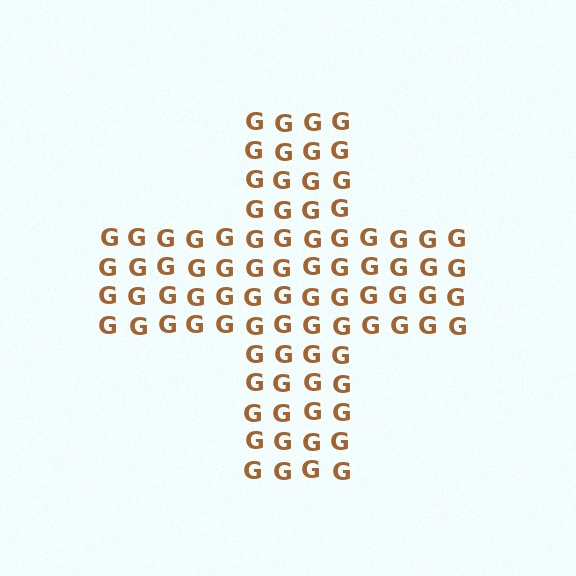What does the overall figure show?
The overall figure shows a cross.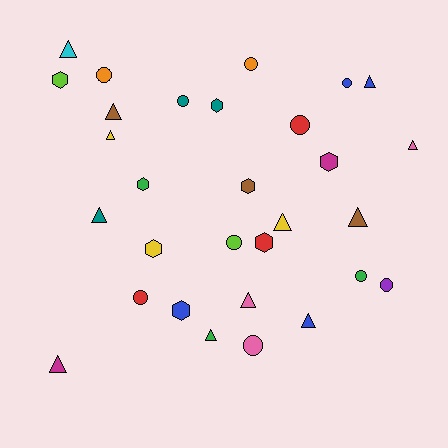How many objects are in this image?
There are 30 objects.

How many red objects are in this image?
There are 3 red objects.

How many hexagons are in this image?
There are 8 hexagons.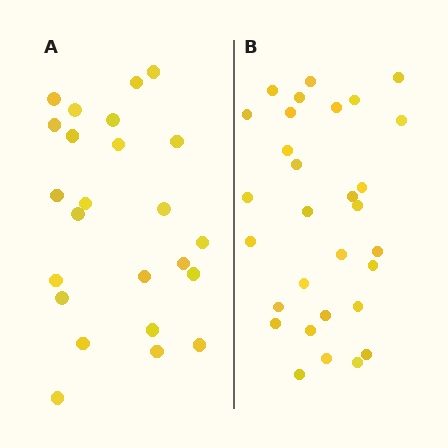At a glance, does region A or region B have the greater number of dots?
Region B (the right region) has more dots.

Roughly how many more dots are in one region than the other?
Region B has about 6 more dots than region A.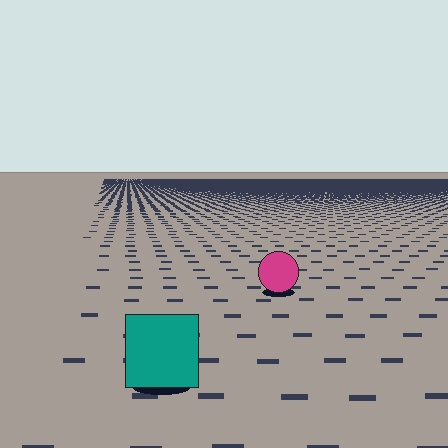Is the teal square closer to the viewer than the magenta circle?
Yes. The teal square is closer — you can tell from the texture gradient: the ground texture is coarser near it.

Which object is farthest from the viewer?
The magenta circle is farthest from the viewer. It appears smaller and the ground texture around it is denser.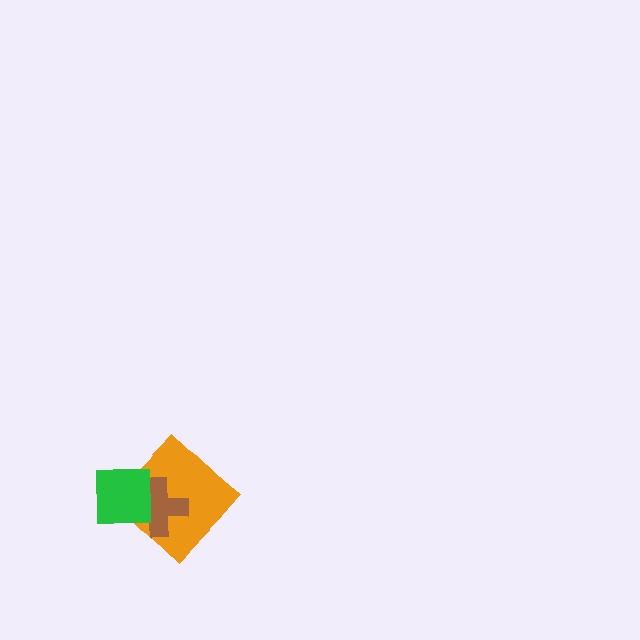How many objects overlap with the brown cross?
2 objects overlap with the brown cross.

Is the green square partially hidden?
No, no other shape covers it.